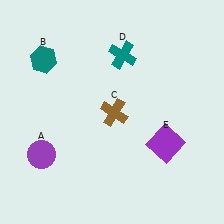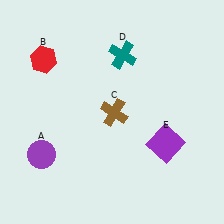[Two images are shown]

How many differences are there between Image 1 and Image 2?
There is 1 difference between the two images.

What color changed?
The hexagon (B) changed from teal in Image 1 to red in Image 2.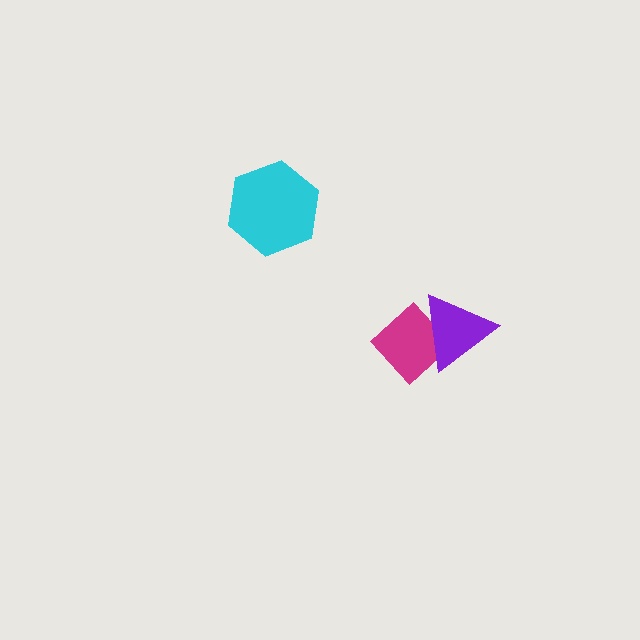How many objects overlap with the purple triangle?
1 object overlaps with the purple triangle.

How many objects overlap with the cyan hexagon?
0 objects overlap with the cyan hexagon.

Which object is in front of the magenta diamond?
The purple triangle is in front of the magenta diamond.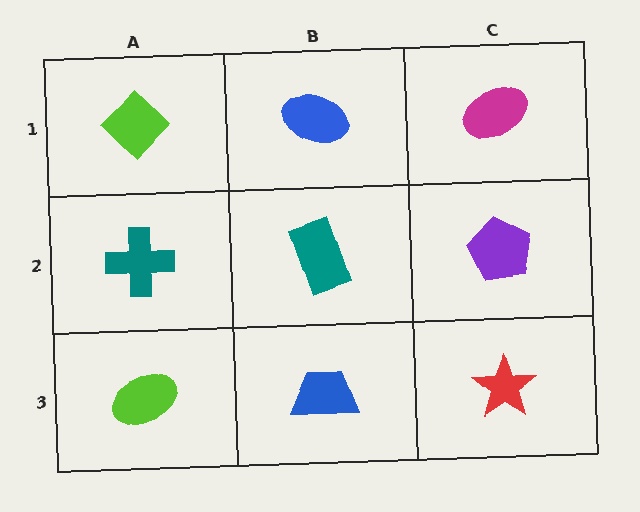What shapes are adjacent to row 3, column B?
A teal rectangle (row 2, column B), a lime ellipse (row 3, column A), a red star (row 3, column C).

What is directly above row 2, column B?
A blue ellipse.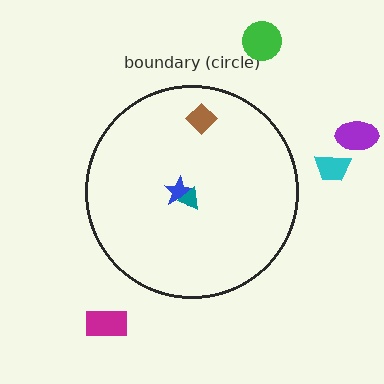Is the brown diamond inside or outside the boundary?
Inside.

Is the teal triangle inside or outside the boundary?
Inside.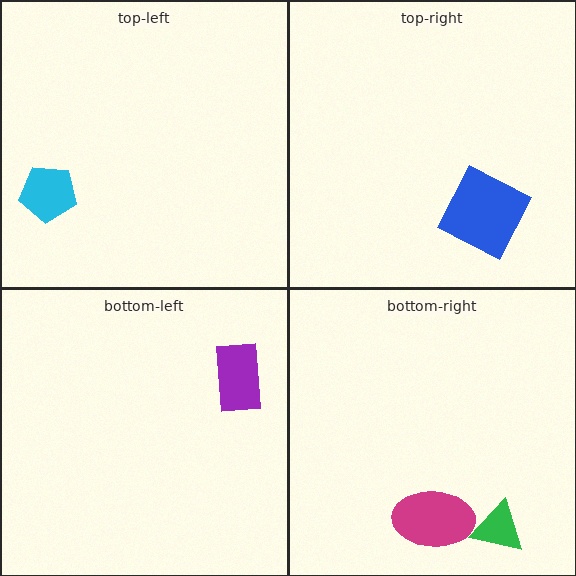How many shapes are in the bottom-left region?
1.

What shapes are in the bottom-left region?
The purple rectangle.